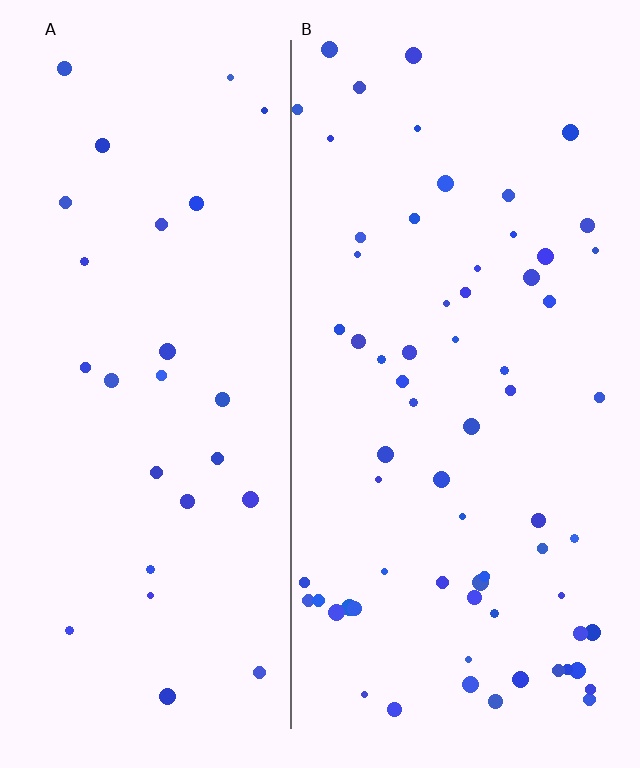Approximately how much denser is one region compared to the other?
Approximately 2.4× — region B over region A.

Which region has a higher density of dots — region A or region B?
B (the right).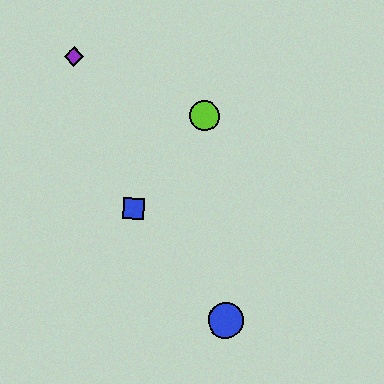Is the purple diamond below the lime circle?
No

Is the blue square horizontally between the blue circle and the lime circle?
No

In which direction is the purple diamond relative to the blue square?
The purple diamond is above the blue square.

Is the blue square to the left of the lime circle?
Yes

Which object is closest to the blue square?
The lime circle is closest to the blue square.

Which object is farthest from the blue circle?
The purple diamond is farthest from the blue circle.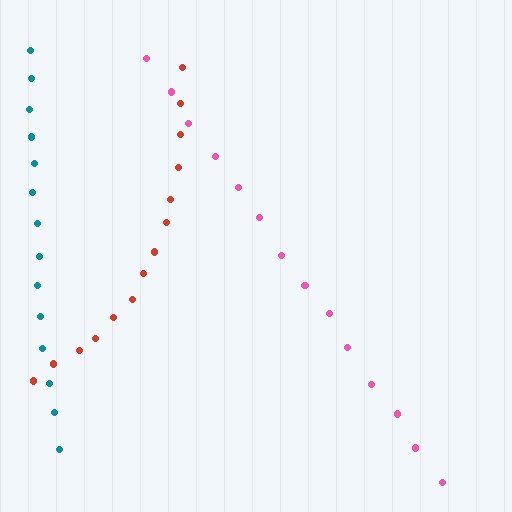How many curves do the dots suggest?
There are 3 distinct paths.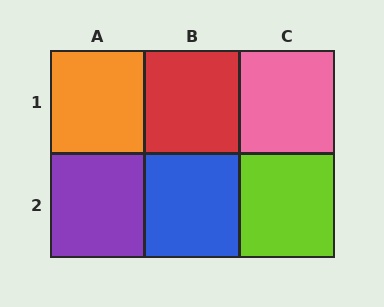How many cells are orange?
1 cell is orange.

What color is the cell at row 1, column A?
Orange.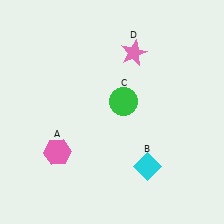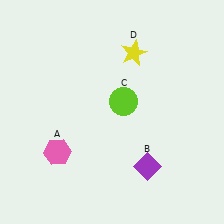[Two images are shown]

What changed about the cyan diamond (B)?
In Image 1, B is cyan. In Image 2, it changed to purple.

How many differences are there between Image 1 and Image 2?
There are 3 differences between the two images.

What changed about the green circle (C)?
In Image 1, C is green. In Image 2, it changed to lime.